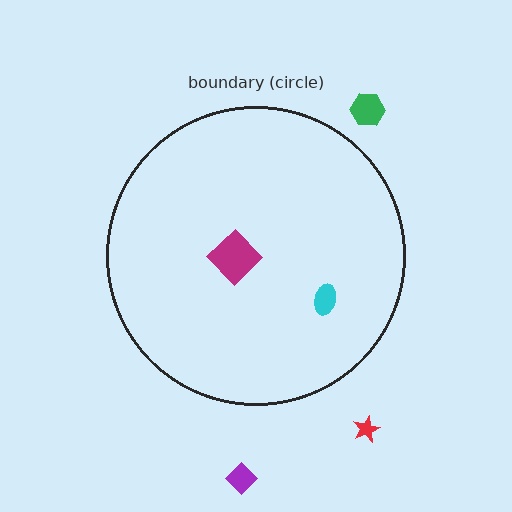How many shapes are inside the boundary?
2 inside, 3 outside.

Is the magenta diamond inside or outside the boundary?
Inside.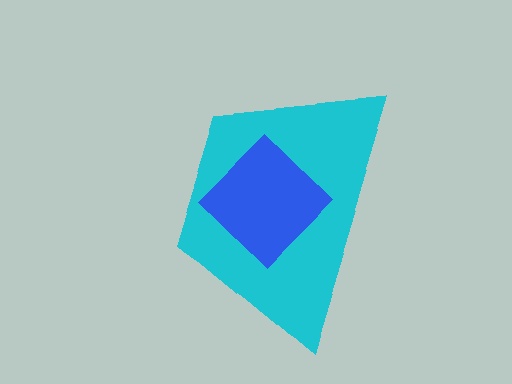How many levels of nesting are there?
2.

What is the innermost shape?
The blue diamond.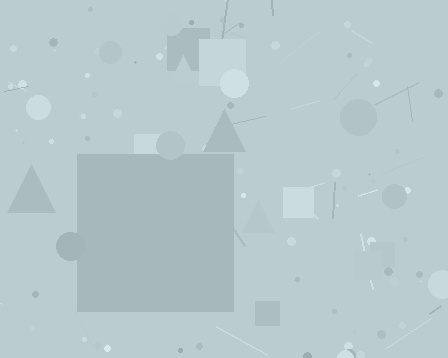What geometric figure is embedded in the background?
A square is embedded in the background.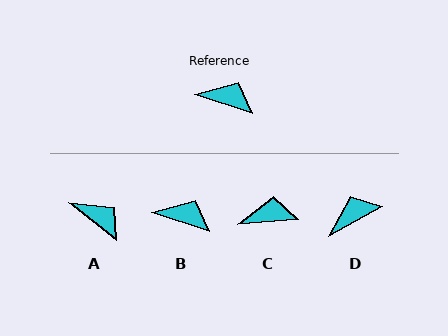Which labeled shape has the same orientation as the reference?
B.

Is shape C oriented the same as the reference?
No, it is off by about 23 degrees.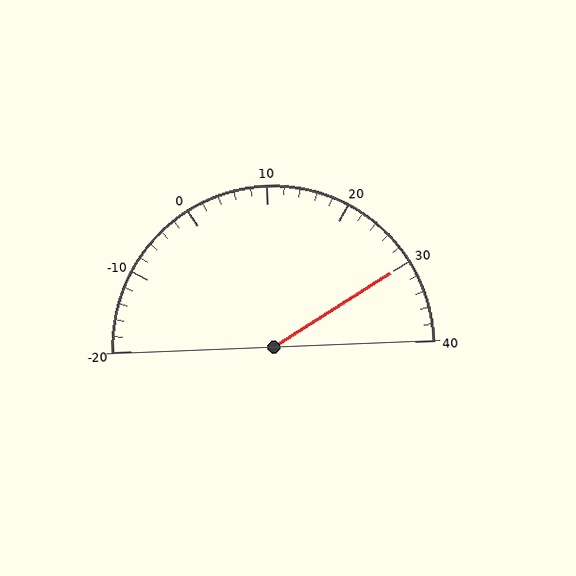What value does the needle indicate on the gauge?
The needle indicates approximately 30.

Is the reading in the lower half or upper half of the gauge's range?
The reading is in the upper half of the range (-20 to 40).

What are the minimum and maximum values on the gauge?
The gauge ranges from -20 to 40.